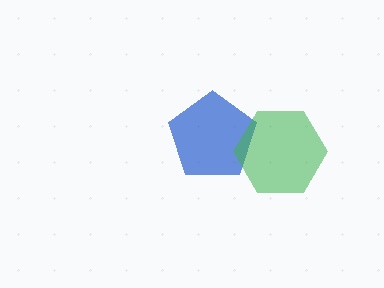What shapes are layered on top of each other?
The layered shapes are: a blue pentagon, a green hexagon.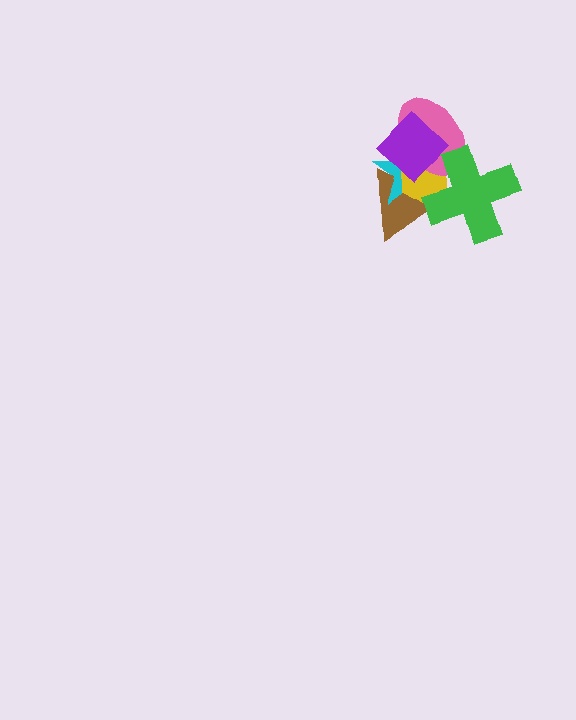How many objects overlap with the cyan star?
5 objects overlap with the cyan star.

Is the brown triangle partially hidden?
Yes, it is partially covered by another shape.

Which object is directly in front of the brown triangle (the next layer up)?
The cyan star is directly in front of the brown triangle.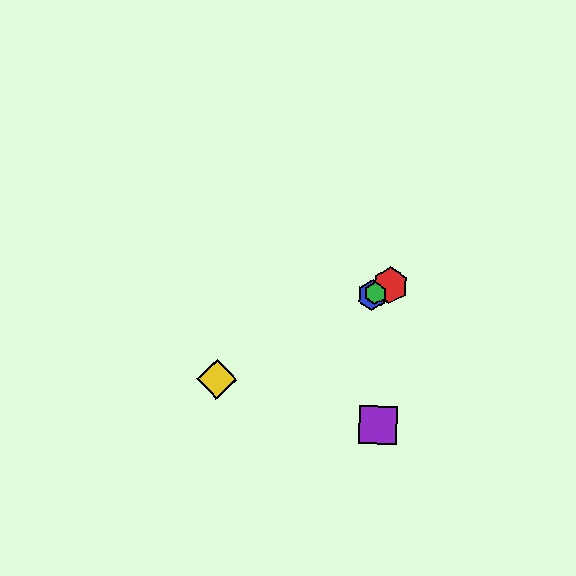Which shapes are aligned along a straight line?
The red hexagon, the blue hexagon, the green hexagon, the yellow diamond are aligned along a straight line.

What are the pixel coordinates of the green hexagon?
The green hexagon is at (376, 293).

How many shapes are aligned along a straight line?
4 shapes (the red hexagon, the blue hexagon, the green hexagon, the yellow diamond) are aligned along a straight line.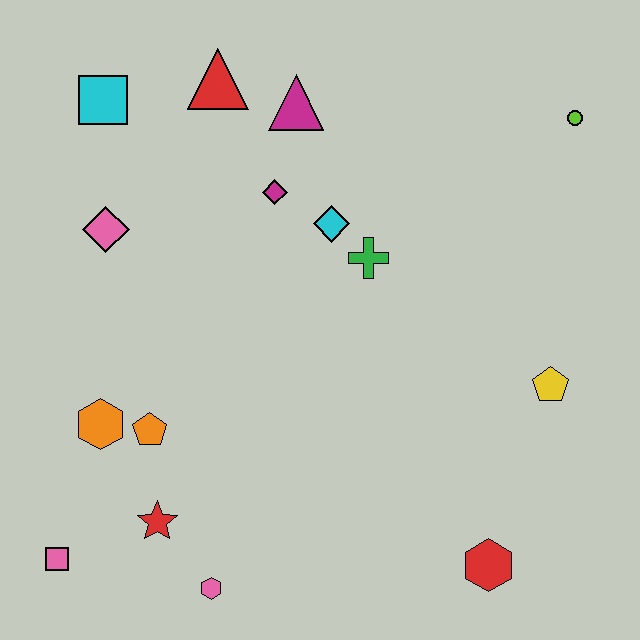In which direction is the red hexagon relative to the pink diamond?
The red hexagon is to the right of the pink diamond.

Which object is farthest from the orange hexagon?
The lime circle is farthest from the orange hexagon.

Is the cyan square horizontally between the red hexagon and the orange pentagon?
No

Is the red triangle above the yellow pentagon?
Yes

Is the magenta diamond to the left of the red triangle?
No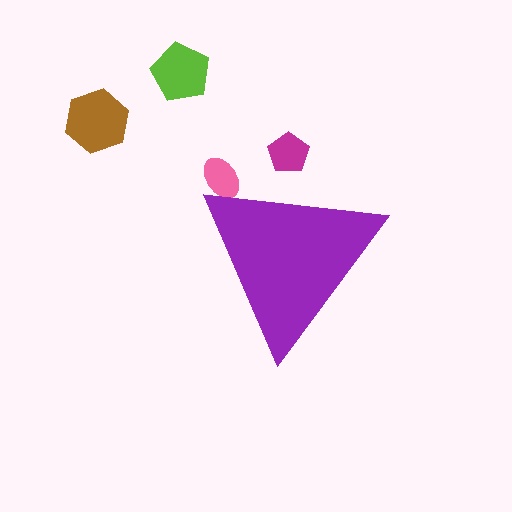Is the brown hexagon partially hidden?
No, the brown hexagon is fully visible.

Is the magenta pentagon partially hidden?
Yes, the magenta pentagon is partially hidden behind the purple triangle.